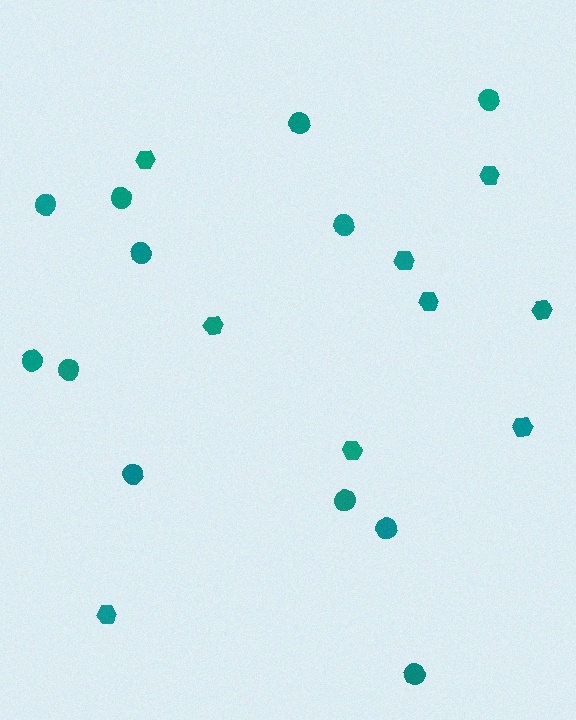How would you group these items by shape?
There are 2 groups: one group of hexagons (9) and one group of circles (12).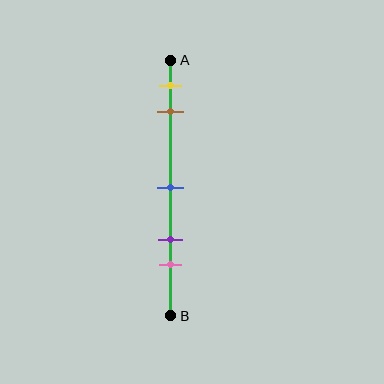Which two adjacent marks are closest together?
The yellow and brown marks are the closest adjacent pair.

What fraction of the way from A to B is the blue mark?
The blue mark is approximately 50% (0.5) of the way from A to B.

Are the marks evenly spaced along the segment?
No, the marks are not evenly spaced.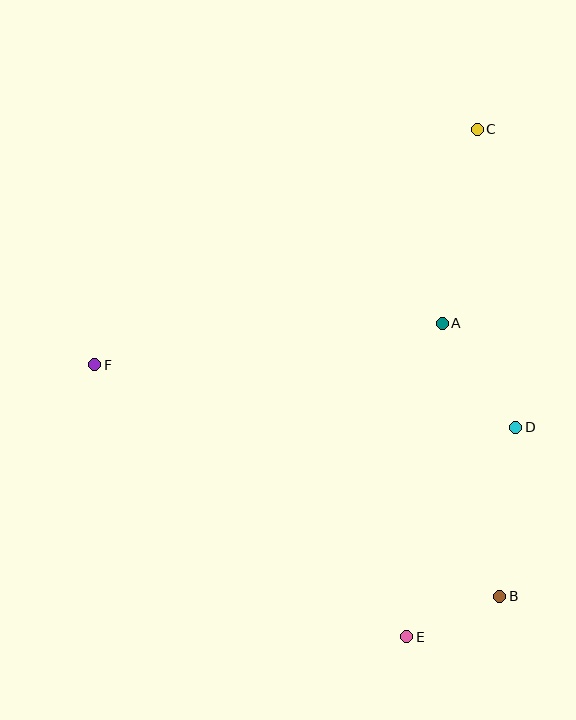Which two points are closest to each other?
Points B and E are closest to each other.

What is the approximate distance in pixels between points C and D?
The distance between C and D is approximately 301 pixels.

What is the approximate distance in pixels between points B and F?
The distance between B and F is approximately 467 pixels.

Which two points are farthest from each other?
Points C and E are farthest from each other.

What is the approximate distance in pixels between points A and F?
The distance between A and F is approximately 350 pixels.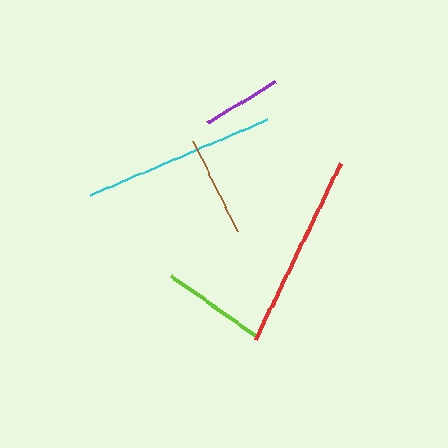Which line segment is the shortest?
The purple line is the shortest at approximately 80 pixels.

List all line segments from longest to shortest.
From longest to shortest: red, cyan, lime, brown, purple.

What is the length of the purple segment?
The purple segment is approximately 80 pixels long.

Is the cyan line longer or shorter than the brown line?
The cyan line is longer than the brown line.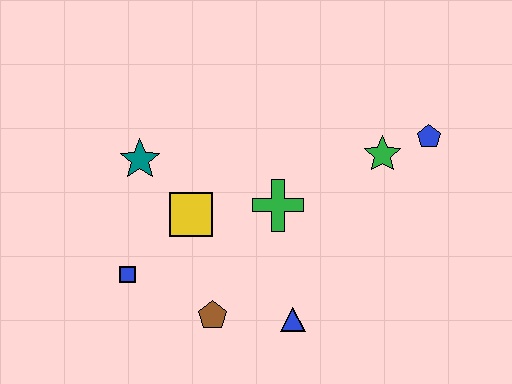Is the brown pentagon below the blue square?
Yes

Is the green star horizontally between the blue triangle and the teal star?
No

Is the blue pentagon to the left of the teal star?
No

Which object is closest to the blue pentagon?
The green star is closest to the blue pentagon.